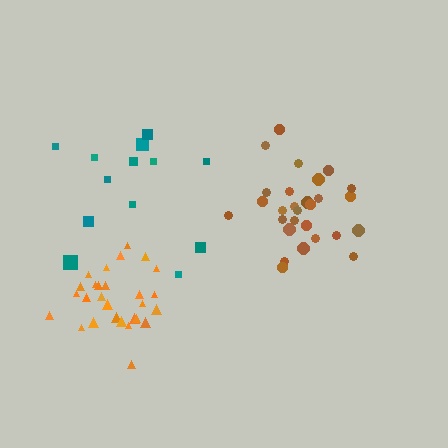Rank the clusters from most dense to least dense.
orange, brown, teal.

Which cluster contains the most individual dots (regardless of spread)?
Brown (28).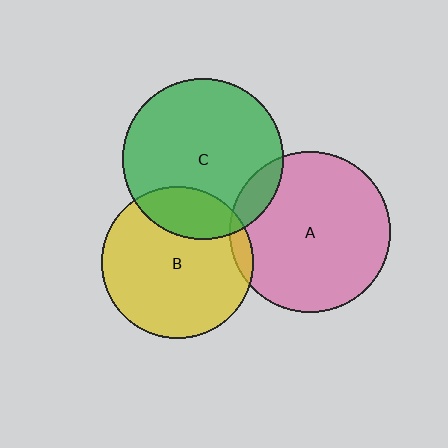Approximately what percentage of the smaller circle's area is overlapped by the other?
Approximately 10%.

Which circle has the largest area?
Circle A (pink).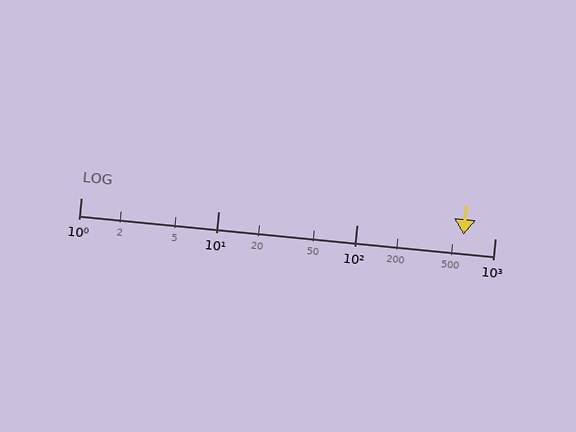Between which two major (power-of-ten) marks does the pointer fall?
The pointer is between 100 and 1000.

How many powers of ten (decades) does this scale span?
The scale spans 3 decades, from 1 to 1000.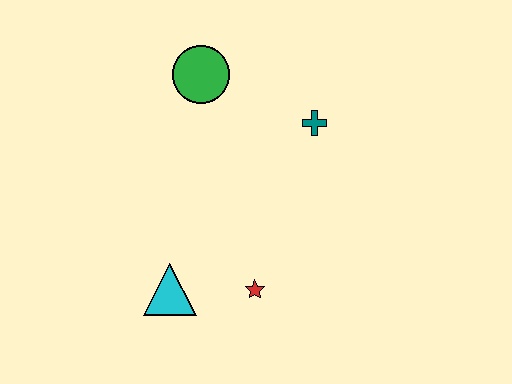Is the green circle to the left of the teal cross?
Yes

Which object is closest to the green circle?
The teal cross is closest to the green circle.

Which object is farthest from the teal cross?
The cyan triangle is farthest from the teal cross.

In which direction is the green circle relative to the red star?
The green circle is above the red star.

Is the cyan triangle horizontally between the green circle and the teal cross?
No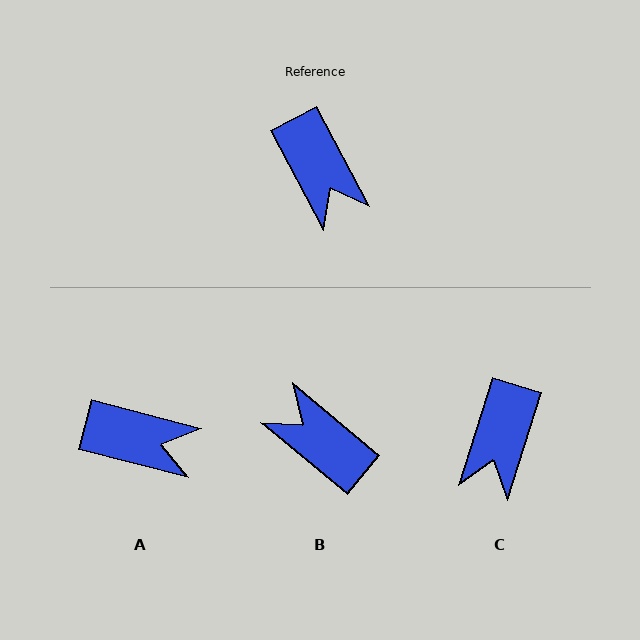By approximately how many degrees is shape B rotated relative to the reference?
Approximately 158 degrees clockwise.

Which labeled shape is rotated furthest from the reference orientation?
B, about 158 degrees away.